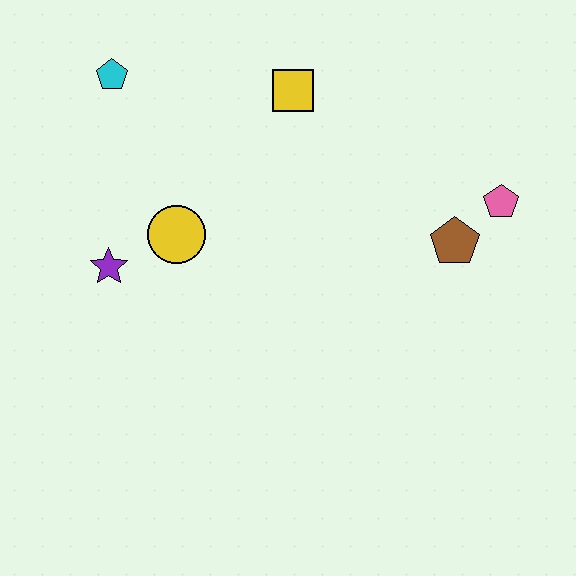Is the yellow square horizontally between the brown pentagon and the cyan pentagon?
Yes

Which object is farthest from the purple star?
The pink pentagon is farthest from the purple star.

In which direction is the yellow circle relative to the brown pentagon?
The yellow circle is to the left of the brown pentagon.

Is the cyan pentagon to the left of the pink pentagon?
Yes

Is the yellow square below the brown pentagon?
No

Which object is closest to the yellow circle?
The purple star is closest to the yellow circle.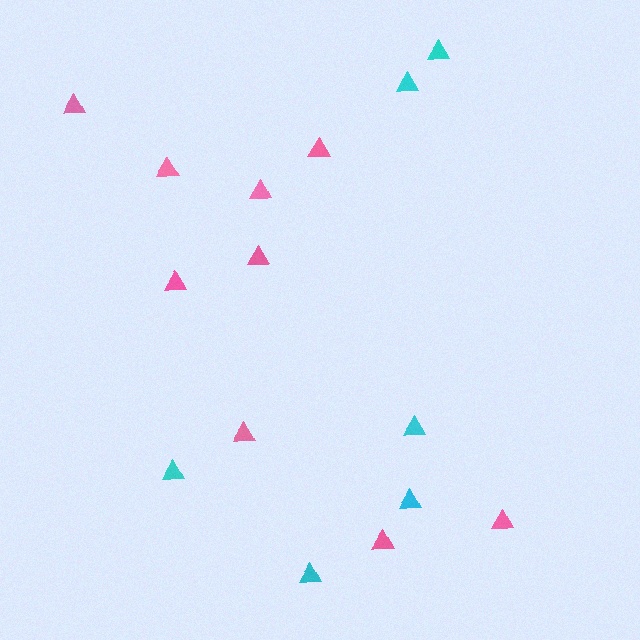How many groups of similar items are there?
There are 2 groups: one group of cyan triangles (6) and one group of pink triangles (9).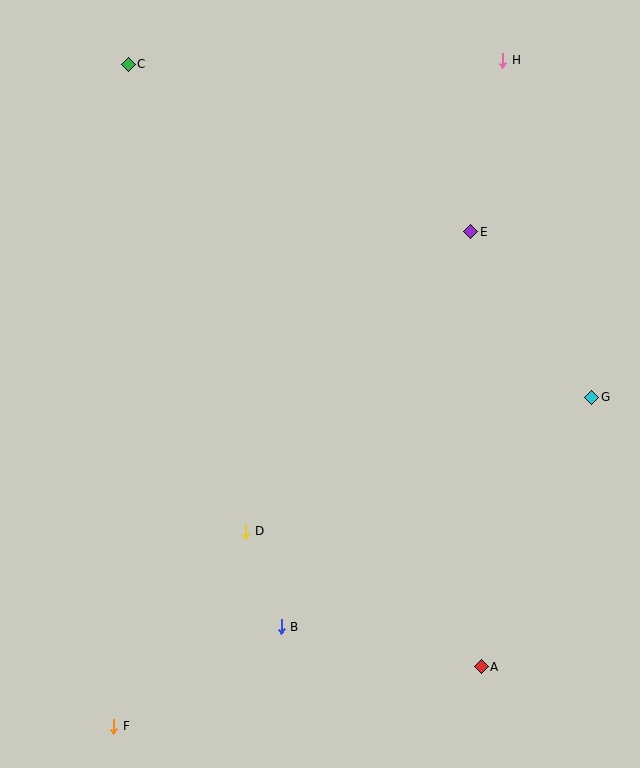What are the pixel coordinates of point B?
Point B is at (281, 627).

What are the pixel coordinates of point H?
Point H is at (503, 60).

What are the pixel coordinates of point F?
Point F is at (114, 726).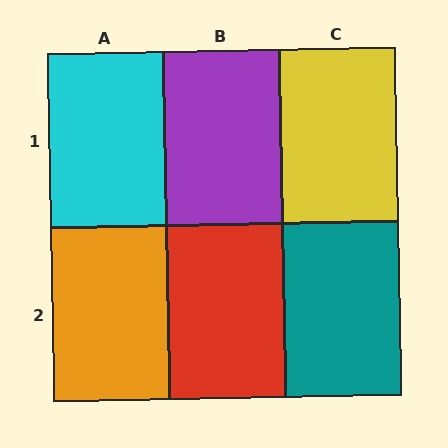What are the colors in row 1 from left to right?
Cyan, purple, yellow.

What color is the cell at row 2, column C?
Teal.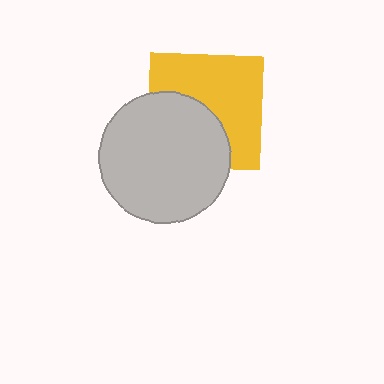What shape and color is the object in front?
The object in front is a light gray circle.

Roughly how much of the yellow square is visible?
About half of it is visible (roughly 58%).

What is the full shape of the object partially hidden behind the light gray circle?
The partially hidden object is a yellow square.